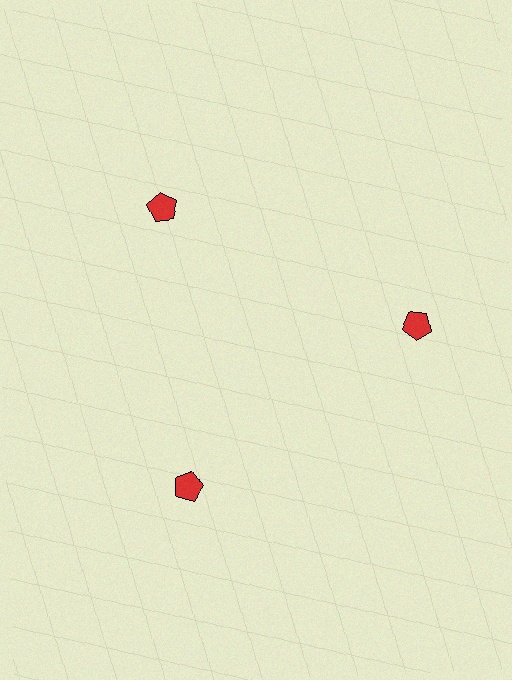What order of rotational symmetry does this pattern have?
This pattern has 3-fold rotational symmetry.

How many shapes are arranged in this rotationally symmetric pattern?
There are 3 shapes, arranged in 3 groups of 1.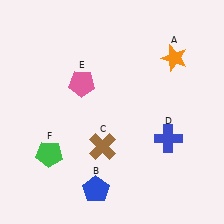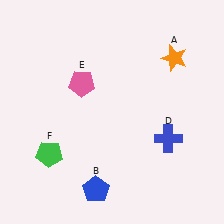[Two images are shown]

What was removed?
The brown cross (C) was removed in Image 2.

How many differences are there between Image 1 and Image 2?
There is 1 difference between the two images.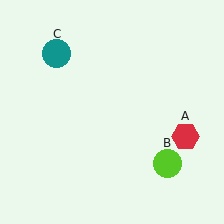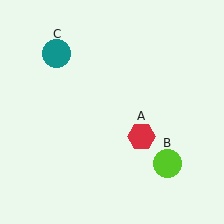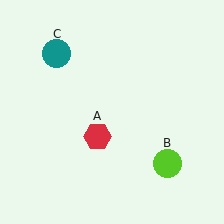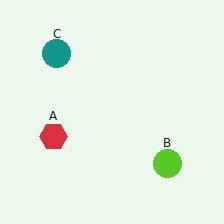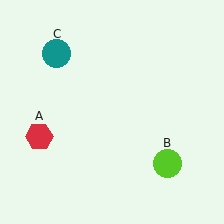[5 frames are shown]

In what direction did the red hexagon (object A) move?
The red hexagon (object A) moved left.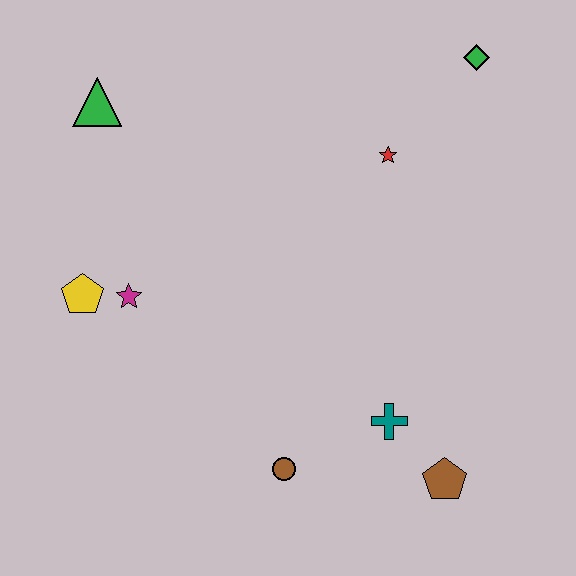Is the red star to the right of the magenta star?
Yes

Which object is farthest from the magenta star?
The green diamond is farthest from the magenta star.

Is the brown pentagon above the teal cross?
No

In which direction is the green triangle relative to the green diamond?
The green triangle is to the left of the green diamond.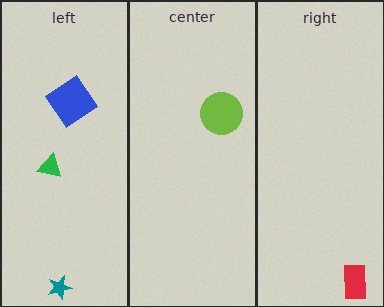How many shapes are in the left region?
3.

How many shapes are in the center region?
1.